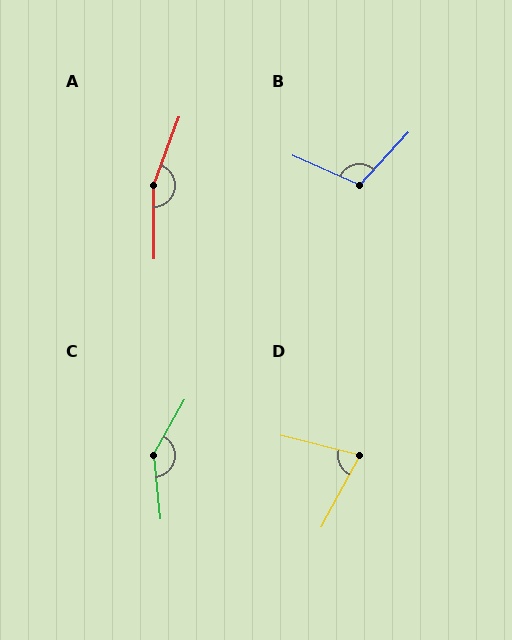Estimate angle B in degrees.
Approximately 109 degrees.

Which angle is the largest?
A, at approximately 159 degrees.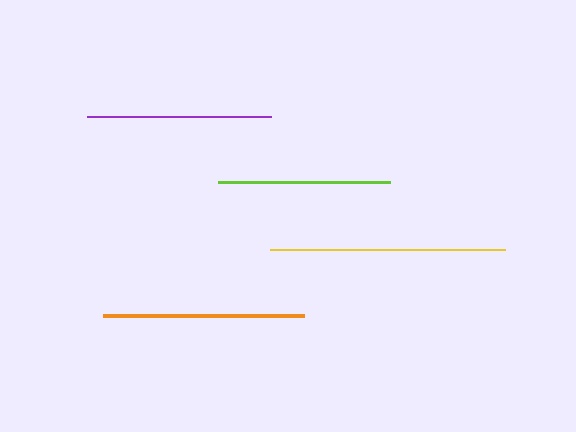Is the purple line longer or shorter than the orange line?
The orange line is longer than the purple line.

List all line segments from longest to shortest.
From longest to shortest: yellow, orange, purple, lime.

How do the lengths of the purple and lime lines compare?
The purple and lime lines are approximately the same length.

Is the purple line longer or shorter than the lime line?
The purple line is longer than the lime line.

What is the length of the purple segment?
The purple segment is approximately 184 pixels long.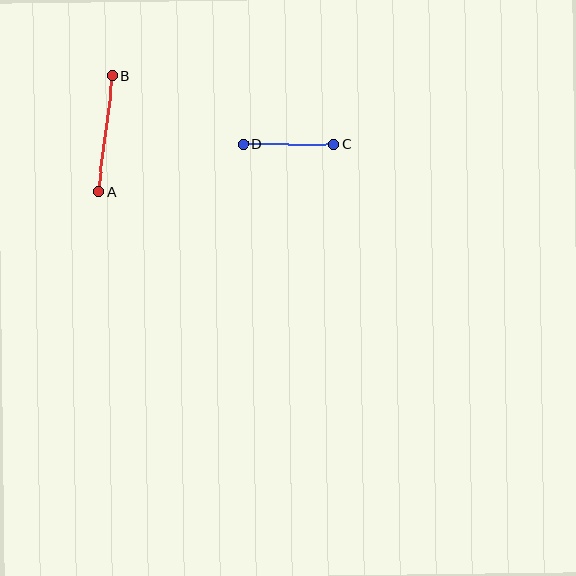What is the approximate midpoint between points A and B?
The midpoint is at approximately (106, 134) pixels.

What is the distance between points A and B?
The distance is approximately 117 pixels.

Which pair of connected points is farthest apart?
Points A and B are farthest apart.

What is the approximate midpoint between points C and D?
The midpoint is at approximately (289, 144) pixels.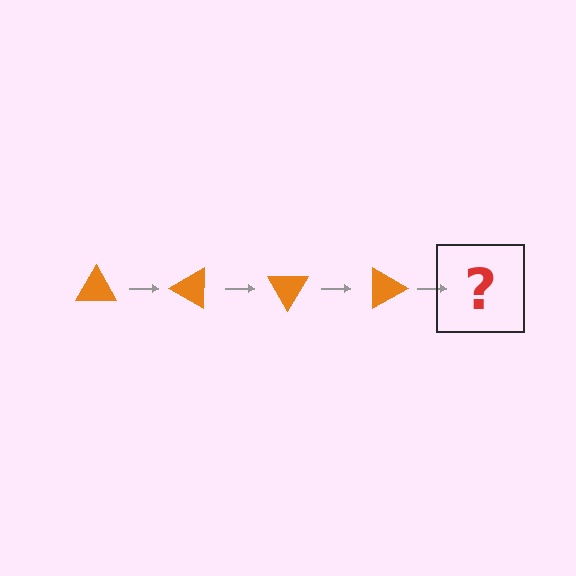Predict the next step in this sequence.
The next step is an orange triangle rotated 120 degrees.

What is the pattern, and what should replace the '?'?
The pattern is that the triangle rotates 30 degrees each step. The '?' should be an orange triangle rotated 120 degrees.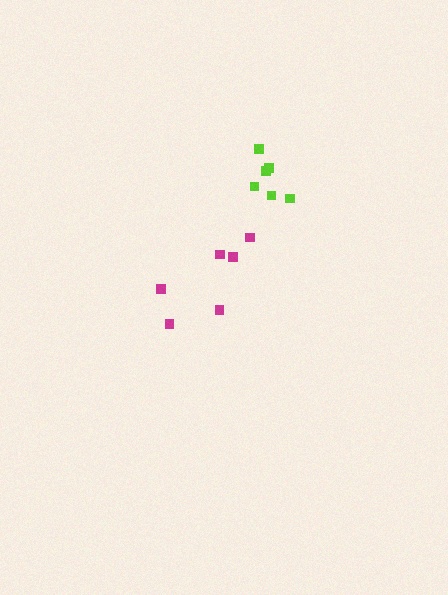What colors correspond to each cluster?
The clusters are colored: magenta, lime.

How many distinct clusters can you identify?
There are 2 distinct clusters.